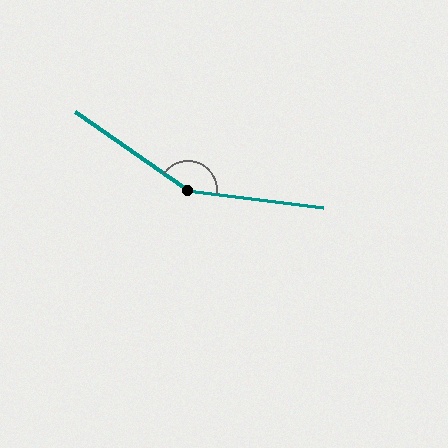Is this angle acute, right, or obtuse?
It is obtuse.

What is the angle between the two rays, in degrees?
Approximately 152 degrees.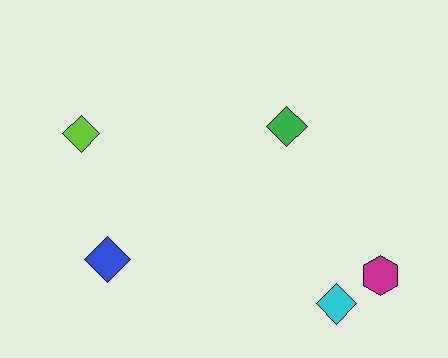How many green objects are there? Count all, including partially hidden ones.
There is 1 green object.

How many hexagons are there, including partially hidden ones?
There is 1 hexagon.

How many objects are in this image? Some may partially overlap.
There are 5 objects.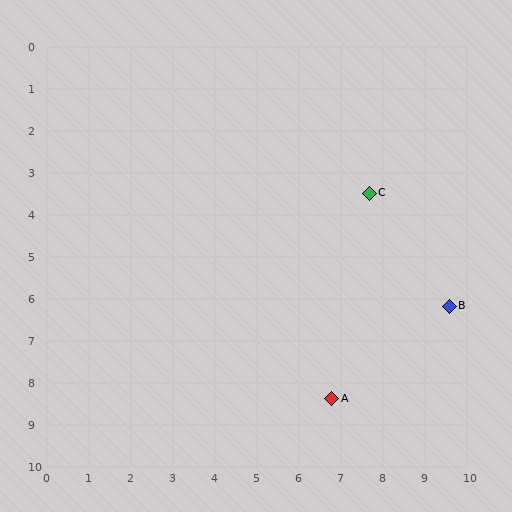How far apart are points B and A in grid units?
Points B and A are about 3.6 grid units apart.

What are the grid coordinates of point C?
Point C is at approximately (7.7, 3.5).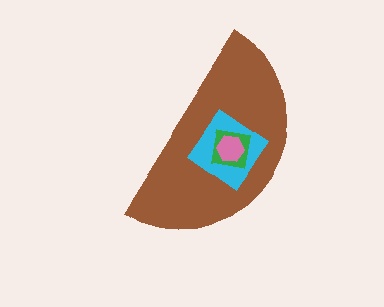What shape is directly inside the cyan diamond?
The green square.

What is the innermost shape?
The pink hexagon.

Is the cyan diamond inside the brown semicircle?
Yes.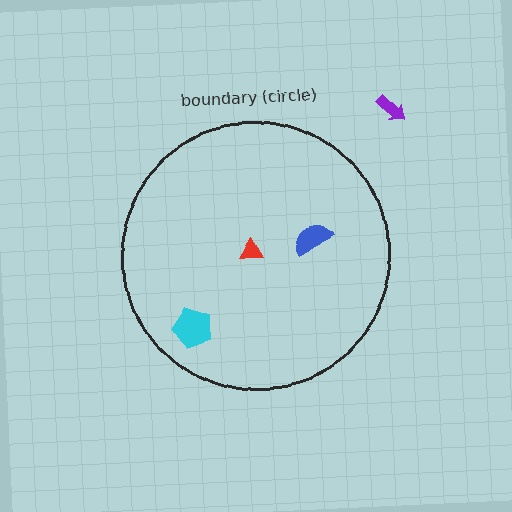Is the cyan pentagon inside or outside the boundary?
Inside.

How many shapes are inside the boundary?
3 inside, 1 outside.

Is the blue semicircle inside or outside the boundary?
Inside.